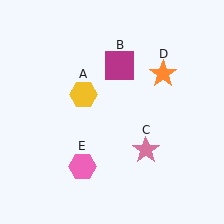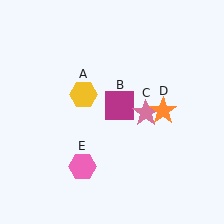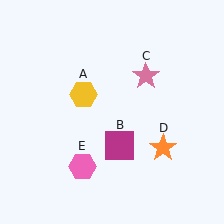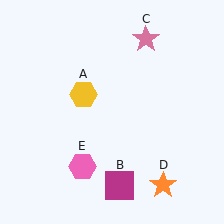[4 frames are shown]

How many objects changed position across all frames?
3 objects changed position: magenta square (object B), pink star (object C), orange star (object D).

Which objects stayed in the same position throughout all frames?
Yellow hexagon (object A) and pink hexagon (object E) remained stationary.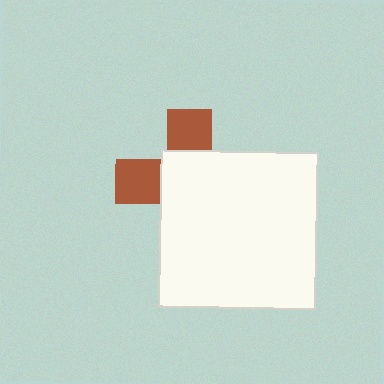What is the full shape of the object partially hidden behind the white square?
The partially hidden object is a brown cross.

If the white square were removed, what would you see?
You would see the complete brown cross.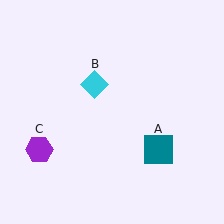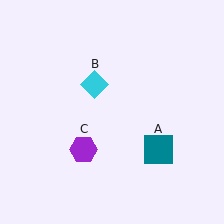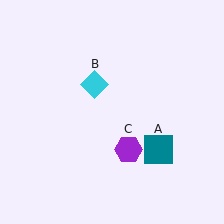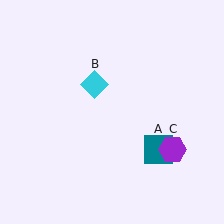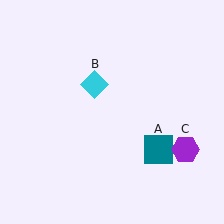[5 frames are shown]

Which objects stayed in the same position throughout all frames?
Teal square (object A) and cyan diamond (object B) remained stationary.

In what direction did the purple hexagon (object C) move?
The purple hexagon (object C) moved right.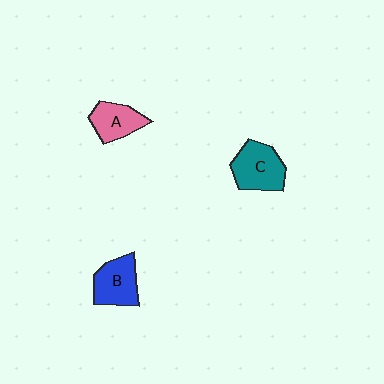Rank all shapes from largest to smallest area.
From largest to smallest: C (teal), B (blue), A (pink).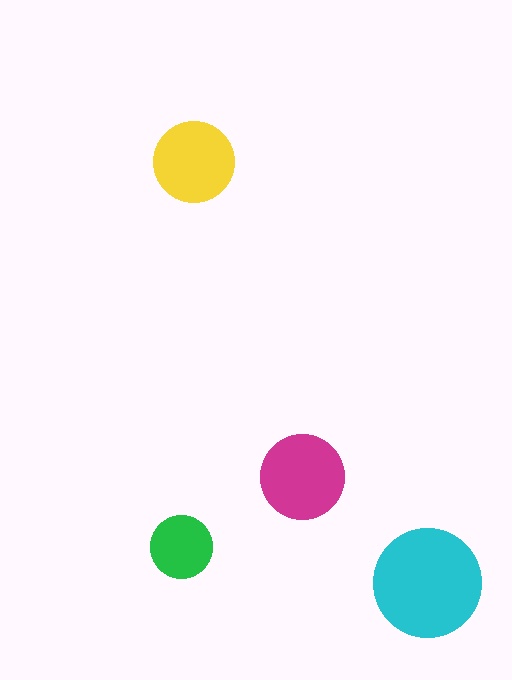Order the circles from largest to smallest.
the cyan one, the magenta one, the yellow one, the green one.